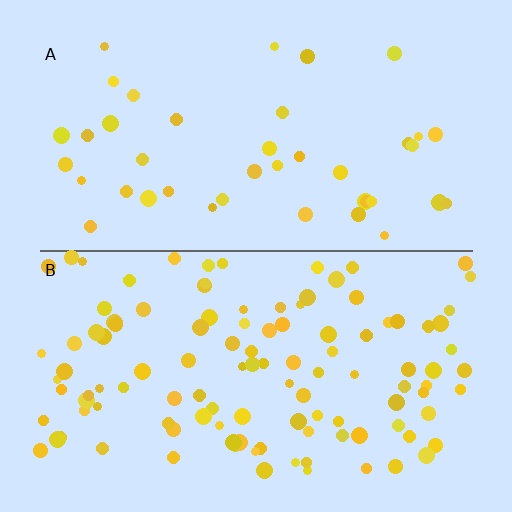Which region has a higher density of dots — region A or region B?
B (the bottom).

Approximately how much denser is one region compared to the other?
Approximately 2.7× — region B over region A.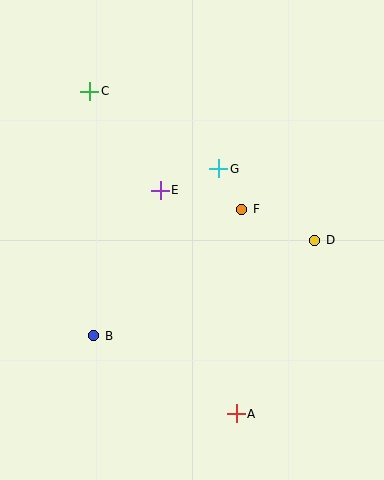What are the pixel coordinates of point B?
Point B is at (94, 336).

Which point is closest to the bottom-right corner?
Point A is closest to the bottom-right corner.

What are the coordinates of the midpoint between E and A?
The midpoint between E and A is at (198, 302).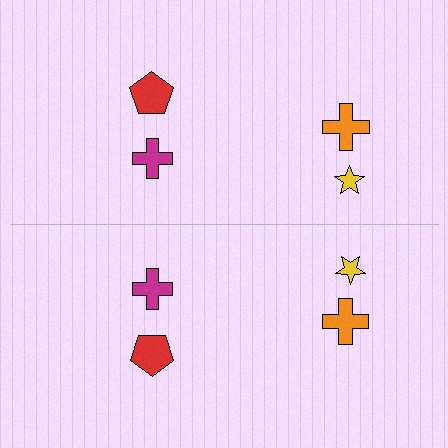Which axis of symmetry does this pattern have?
The pattern has a horizontal axis of symmetry running through the center of the image.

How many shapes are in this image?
There are 8 shapes in this image.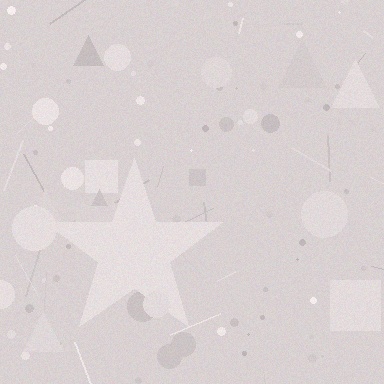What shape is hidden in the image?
A star is hidden in the image.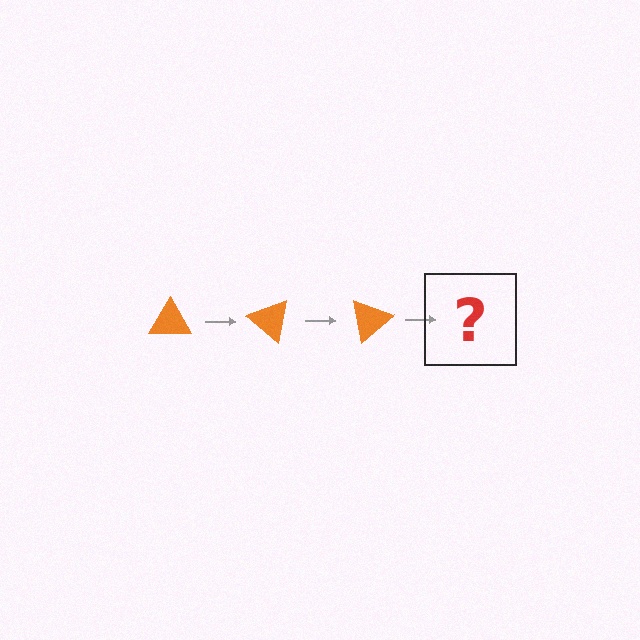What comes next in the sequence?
The next element should be an orange triangle rotated 120 degrees.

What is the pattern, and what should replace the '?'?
The pattern is that the triangle rotates 40 degrees each step. The '?' should be an orange triangle rotated 120 degrees.